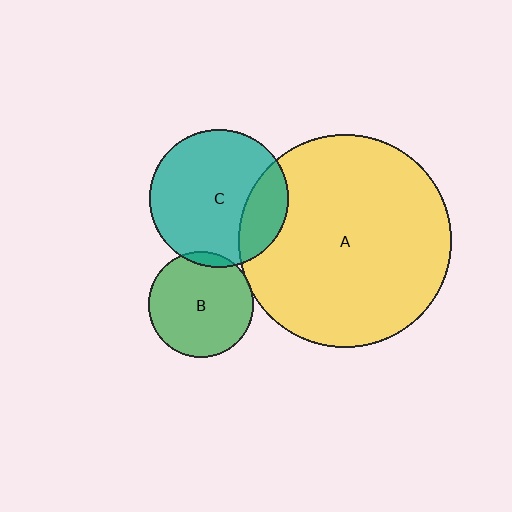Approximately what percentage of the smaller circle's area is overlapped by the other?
Approximately 20%.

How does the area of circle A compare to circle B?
Approximately 4.1 times.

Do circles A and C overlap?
Yes.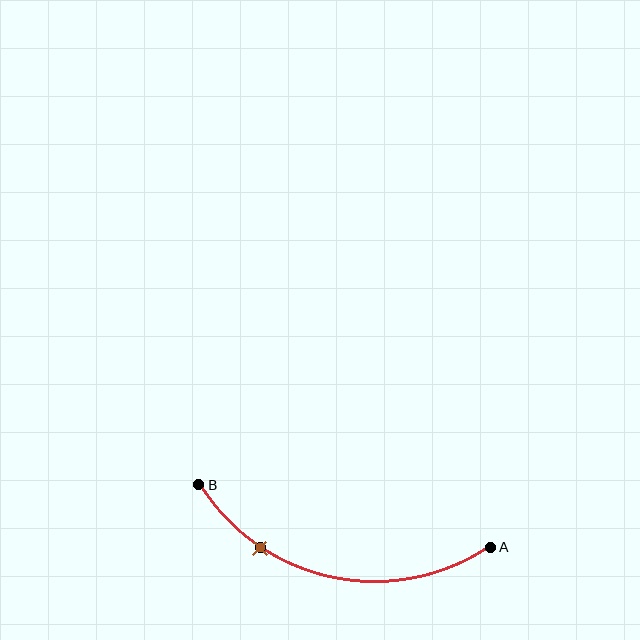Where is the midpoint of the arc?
The arc midpoint is the point on the curve farthest from the straight line joining A and B. It sits below that line.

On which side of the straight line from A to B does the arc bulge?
The arc bulges below the straight line connecting A and B.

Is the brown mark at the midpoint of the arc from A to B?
No. The brown mark lies on the arc but is closer to endpoint B. The arc midpoint would be at the point on the curve equidistant along the arc from both A and B.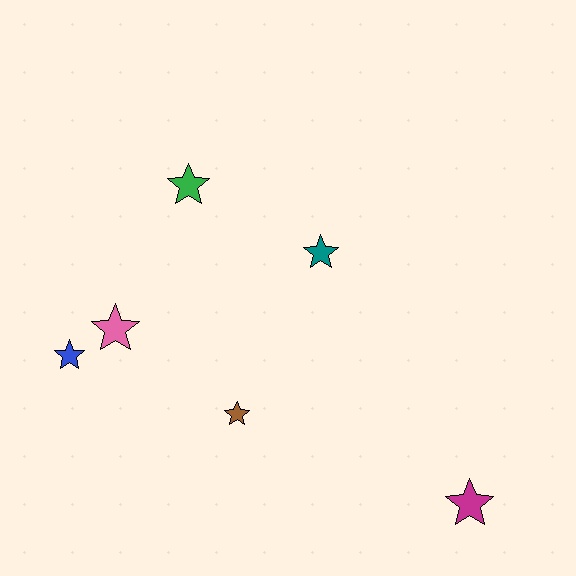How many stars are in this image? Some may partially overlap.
There are 6 stars.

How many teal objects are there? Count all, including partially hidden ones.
There is 1 teal object.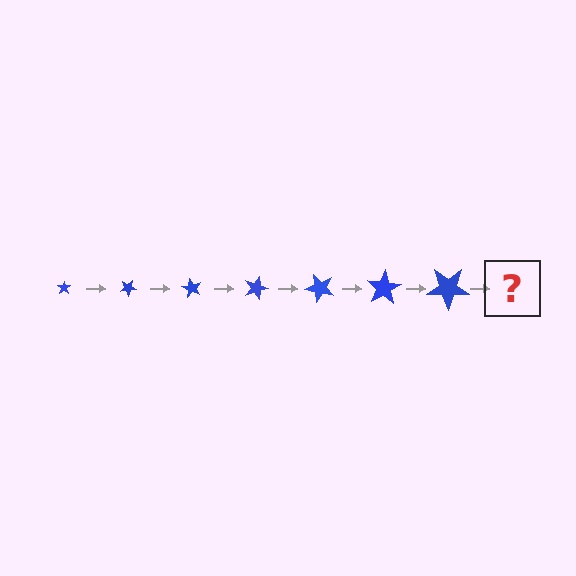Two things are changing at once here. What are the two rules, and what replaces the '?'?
The two rules are that the star grows larger each step and it rotates 30 degrees each step. The '?' should be a star, larger than the previous one and rotated 210 degrees from the start.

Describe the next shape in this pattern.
It should be a star, larger than the previous one and rotated 210 degrees from the start.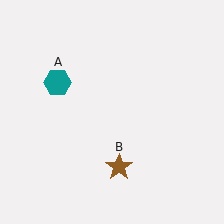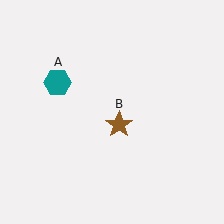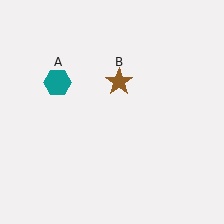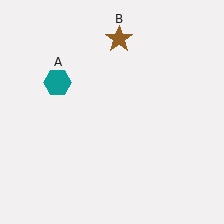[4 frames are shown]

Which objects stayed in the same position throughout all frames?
Teal hexagon (object A) remained stationary.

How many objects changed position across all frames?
1 object changed position: brown star (object B).